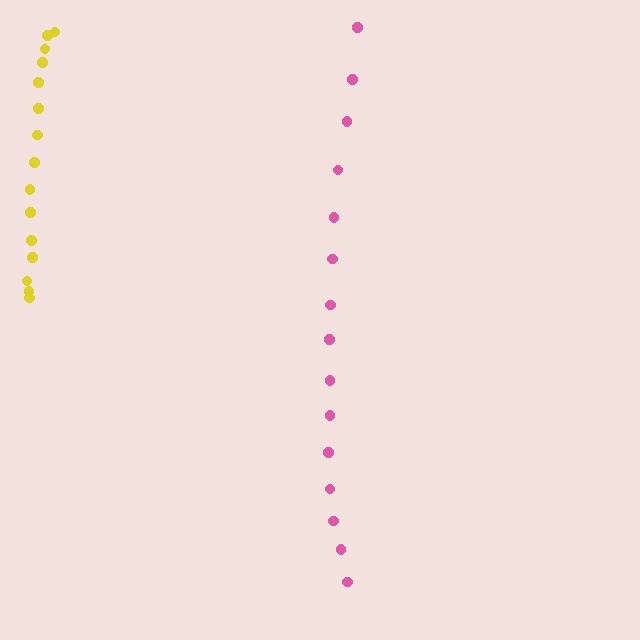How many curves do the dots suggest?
There are 2 distinct paths.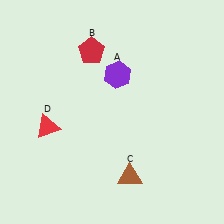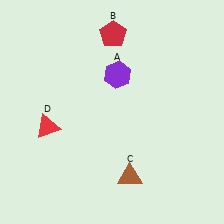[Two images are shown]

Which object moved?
The red pentagon (B) moved right.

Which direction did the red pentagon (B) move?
The red pentagon (B) moved right.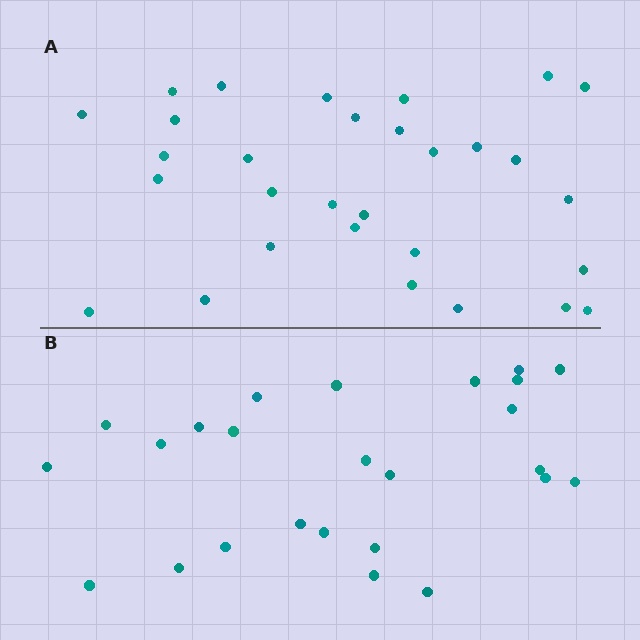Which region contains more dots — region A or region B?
Region A (the top region) has more dots.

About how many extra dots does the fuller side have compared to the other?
Region A has about 5 more dots than region B.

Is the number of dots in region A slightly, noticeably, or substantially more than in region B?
Region A has only slightly more — the two regions are fairly close. The ratio is roughly 1.2 to 1.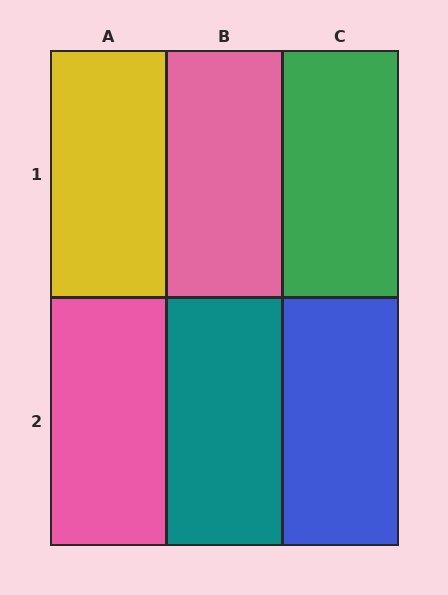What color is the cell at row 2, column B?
Teal.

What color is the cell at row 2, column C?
Blue.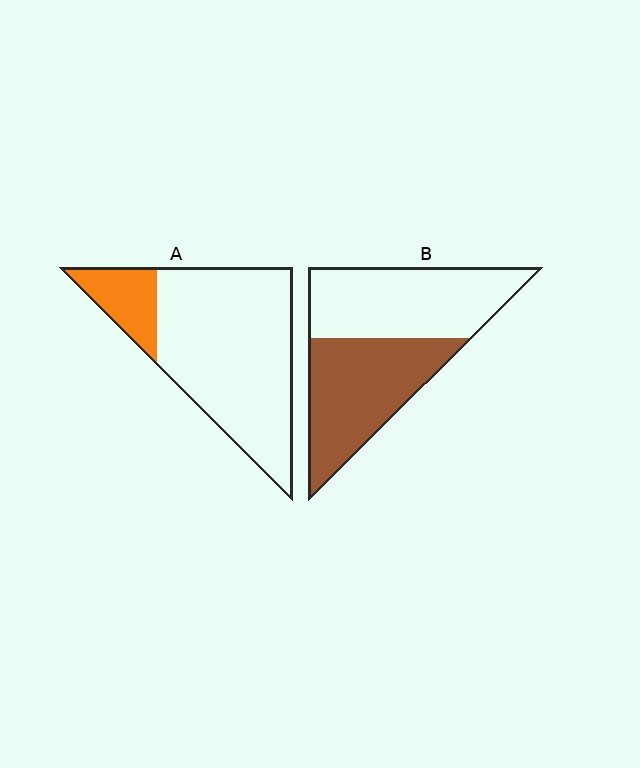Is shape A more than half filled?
No.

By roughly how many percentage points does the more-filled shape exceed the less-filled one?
By roughly 30 percentage points (B over A).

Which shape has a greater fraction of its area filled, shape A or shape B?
Shape B.